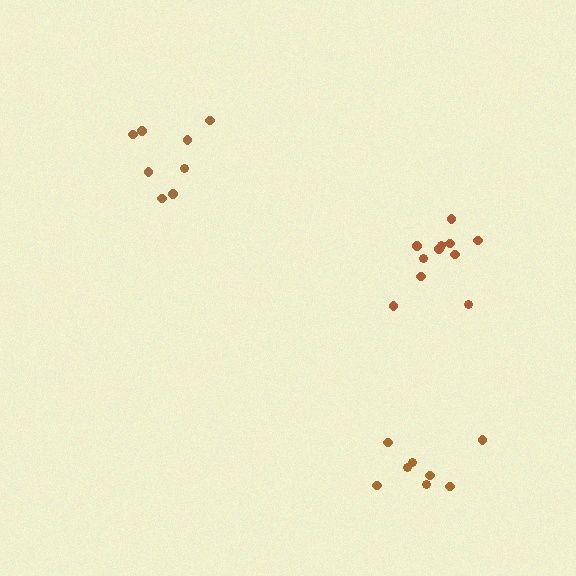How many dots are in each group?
Group 1: 11 dots, Group 2: 8 dots, Group 3: 8 dots (27 total).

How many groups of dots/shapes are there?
There are 3 groups.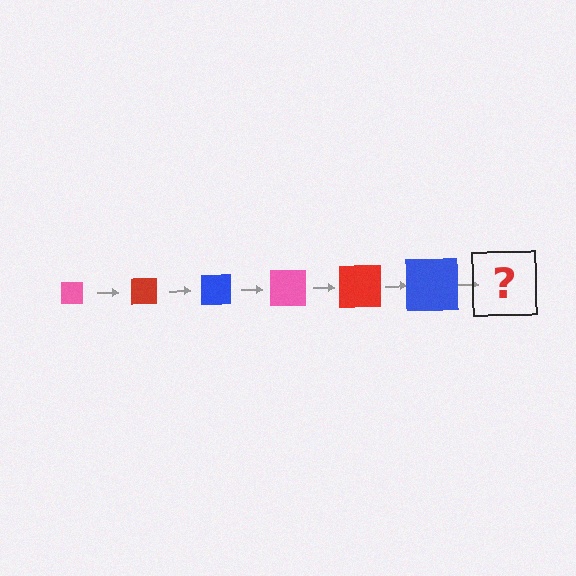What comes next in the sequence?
The next element should be a pink square, larger than the previous one.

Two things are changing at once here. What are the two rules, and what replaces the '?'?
The two rules are that the square grows larger each step and the color cycles through pink, red, and blue. The '?' should be a pink square, larger than the previous one.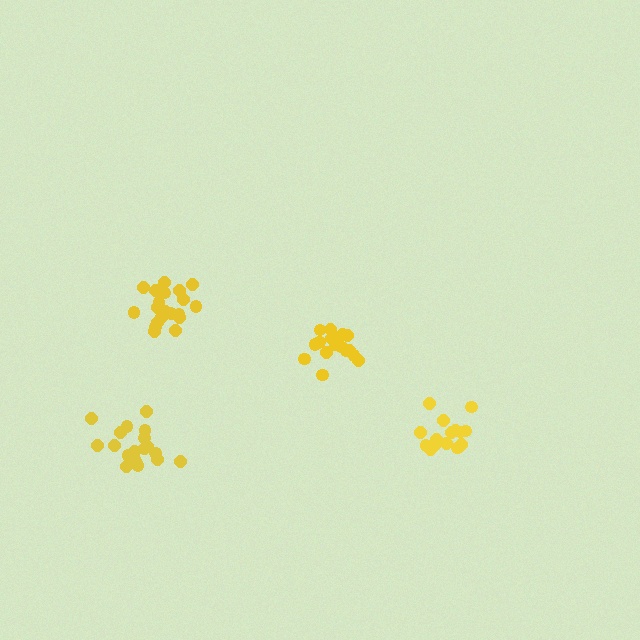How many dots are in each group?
Group 1: 21 dots, Group 2: 18 dots, Group 3: 15 dots, Group 4: 19 dots (73 total).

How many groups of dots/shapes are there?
There are 4 groups.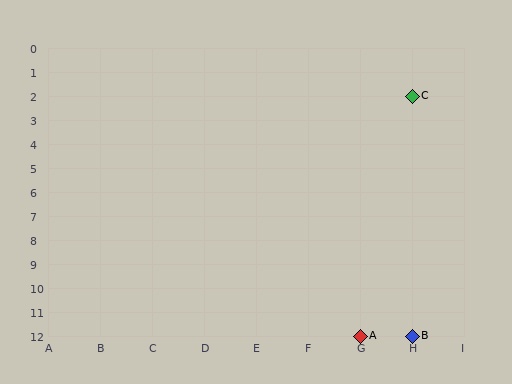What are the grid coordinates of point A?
Point A is at grid coordinates (G, 12).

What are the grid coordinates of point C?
Point C is at grid coordinates (H, 2).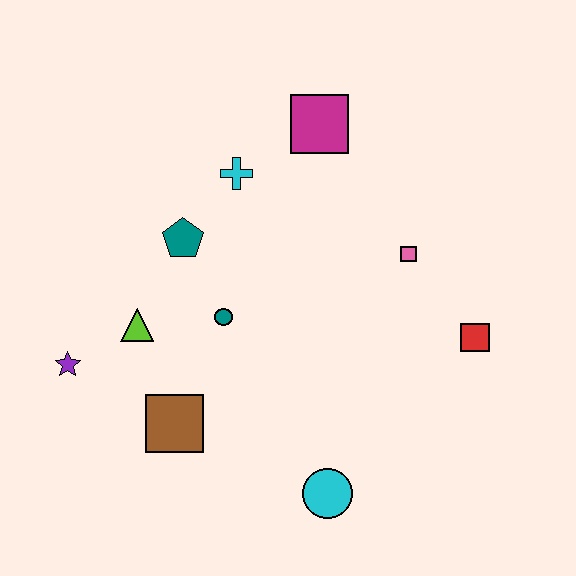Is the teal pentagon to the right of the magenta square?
No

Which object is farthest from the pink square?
The purple star is farthest from the pink square.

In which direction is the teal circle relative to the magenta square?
The teal circle is below the magenta square.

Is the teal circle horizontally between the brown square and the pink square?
Yes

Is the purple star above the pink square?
No